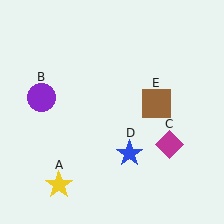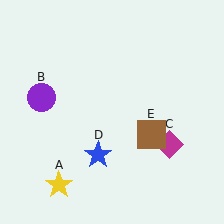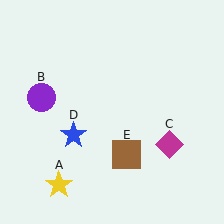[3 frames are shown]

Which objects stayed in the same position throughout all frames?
Yellow star (object A) and purple circle (object B) and magenta diamond (object C) remained stationary.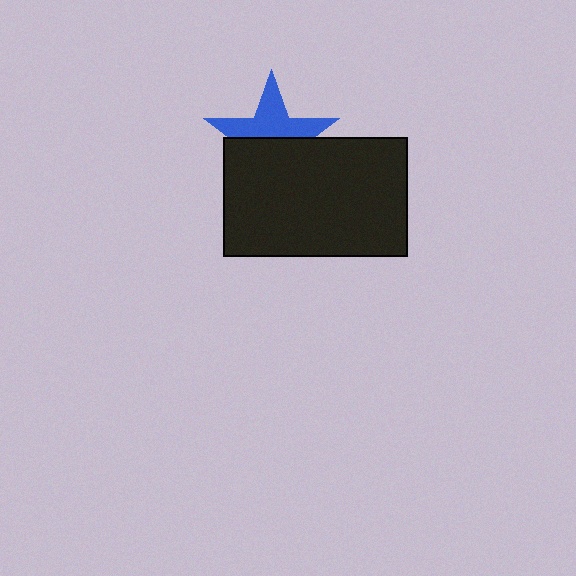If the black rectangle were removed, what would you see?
You would see the complete blue star.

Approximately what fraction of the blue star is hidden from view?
Roughly 50% of the blue star is hidden behind the black rectangle.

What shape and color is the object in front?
The object in front is a black rectangle.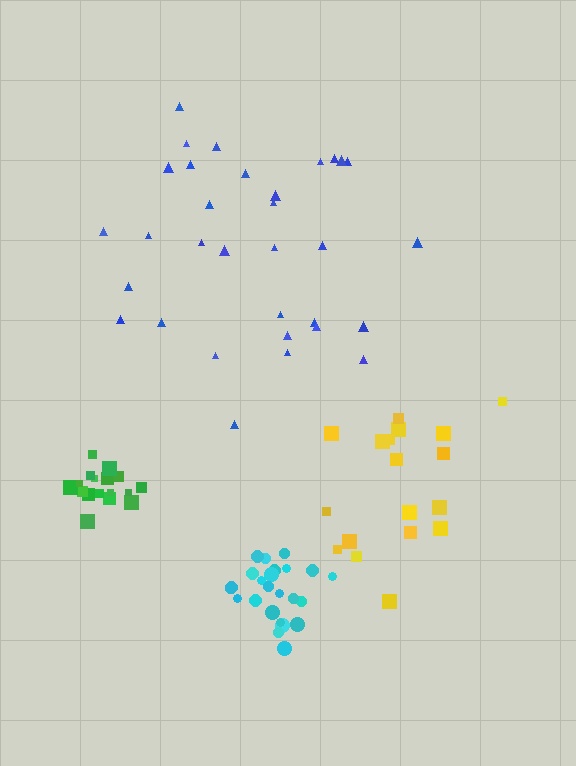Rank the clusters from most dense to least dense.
cyan, green, blue, yellow.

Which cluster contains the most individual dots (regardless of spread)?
Blue (32).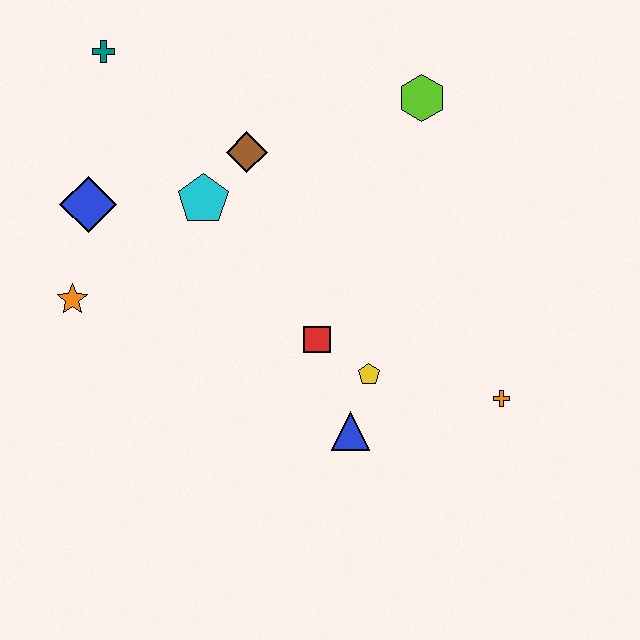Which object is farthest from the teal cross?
The orange cross is farthest from the teal cross.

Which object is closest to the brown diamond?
The cyan pentagon is closest to the brown diamond.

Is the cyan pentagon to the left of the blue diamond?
No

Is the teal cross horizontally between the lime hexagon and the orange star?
Yes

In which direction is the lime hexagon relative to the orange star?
The lime hexagon is to the right of the orange star.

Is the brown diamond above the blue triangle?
Yes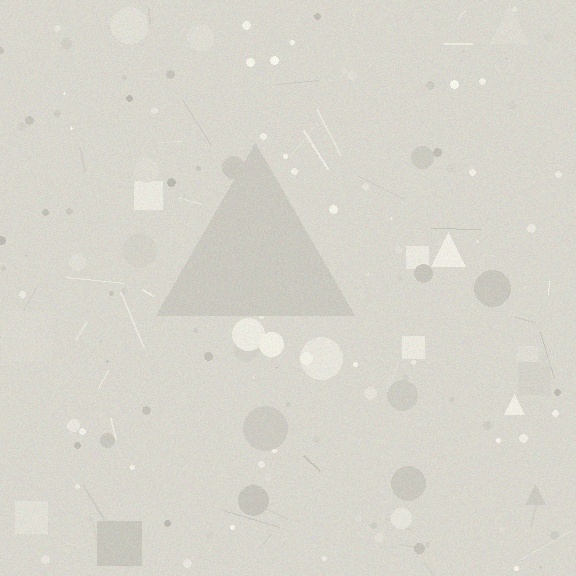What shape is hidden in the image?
A triangle is hidden in the image.